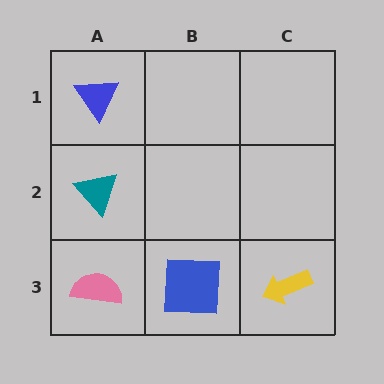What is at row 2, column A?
A teal triangle.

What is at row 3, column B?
A blue square.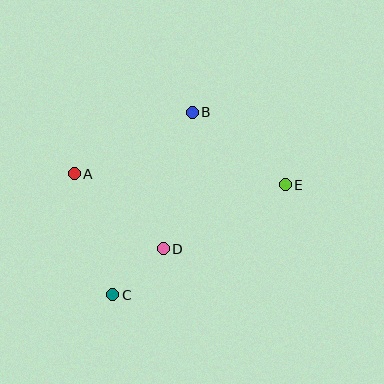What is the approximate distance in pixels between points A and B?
The distance between A and B is approximately 133 pixels.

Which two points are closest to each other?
Points C and D are closest to each other.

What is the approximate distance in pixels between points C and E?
The distance between C and E is approximately 205 pixels.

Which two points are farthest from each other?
Points A and E are farthest from each other.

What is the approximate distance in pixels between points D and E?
The distance between D and E is approximately 138 pixels.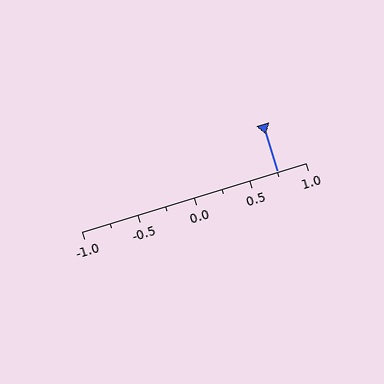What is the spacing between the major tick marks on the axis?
The major ticks are spaced 0.5 apart.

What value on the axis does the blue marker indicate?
The marker indicates approximately 0.75.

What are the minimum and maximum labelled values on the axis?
The axis runs from -1.0 to 1.0.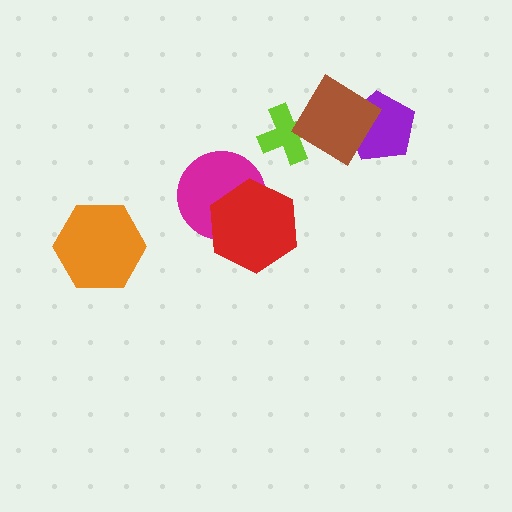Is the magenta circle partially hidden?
Yes, it is partially covered by another shape.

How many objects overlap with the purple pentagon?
1 object overlaps with the purple pentagon.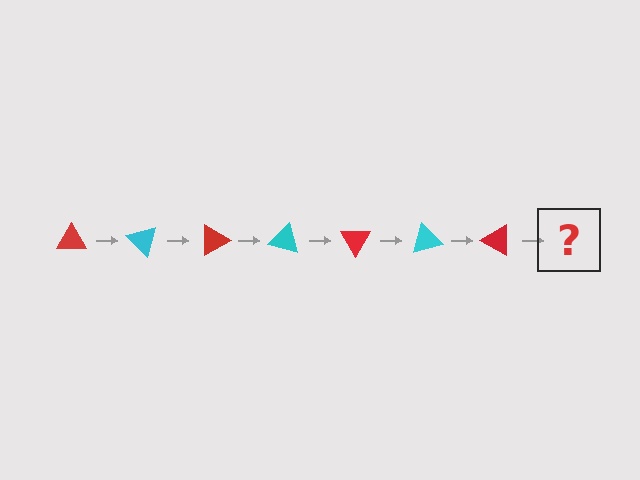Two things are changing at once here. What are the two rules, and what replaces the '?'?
The two rules are that it rotates 45 degrees each step and the color cycles through red and cyan. The '?' should be a cyan triangle, rotated 315 degrees from the start.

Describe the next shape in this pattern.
It should be a cyan triangle, rotated 315 degrees from the start.